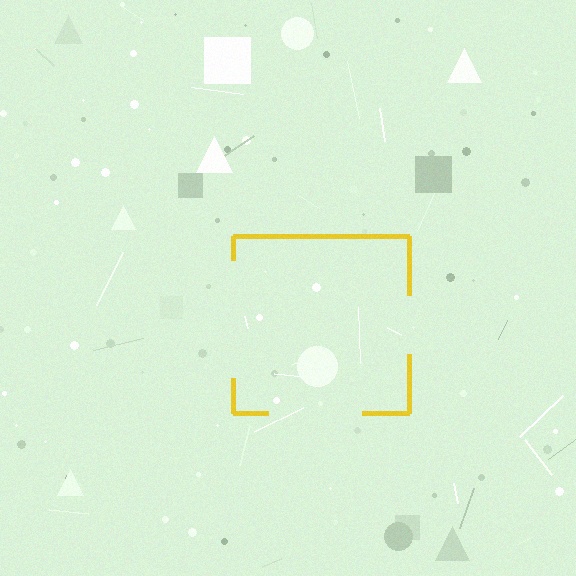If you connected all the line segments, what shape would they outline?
They would outline a square.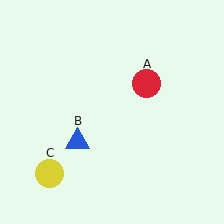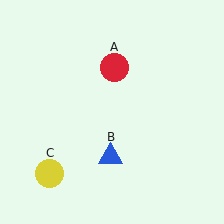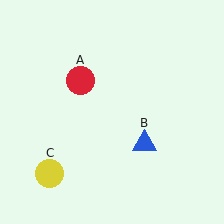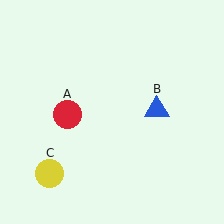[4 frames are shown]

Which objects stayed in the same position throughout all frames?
Yellow circle (object C) remained stationary.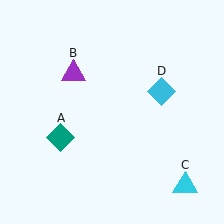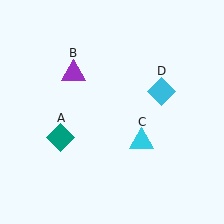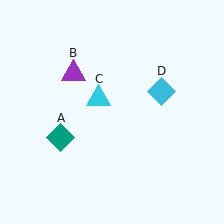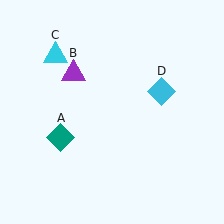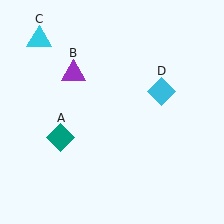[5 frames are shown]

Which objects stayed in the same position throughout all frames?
Teal diamond (object A) and purple triangle (object B) and cyan diamond (object D) remained stationary.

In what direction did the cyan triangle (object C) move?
The cyan triangle (object C) moved up and to the left.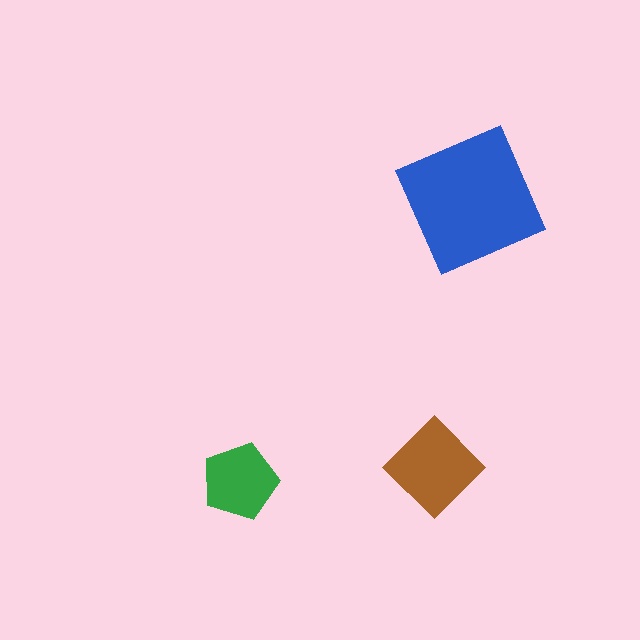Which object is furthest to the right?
The blue square is rightmost.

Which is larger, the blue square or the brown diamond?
The blue square.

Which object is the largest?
The blue square.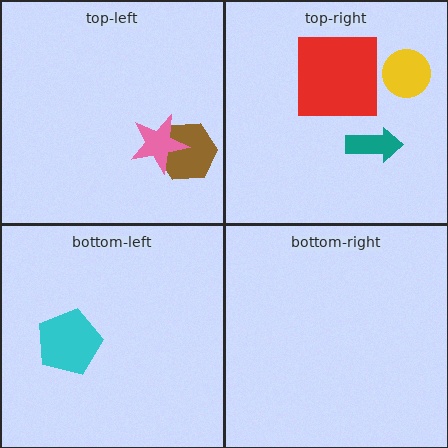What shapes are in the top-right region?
The yellow circle, the red square, the teal arrow.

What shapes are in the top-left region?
The brown hexagon, the pink star.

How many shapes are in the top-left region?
2.